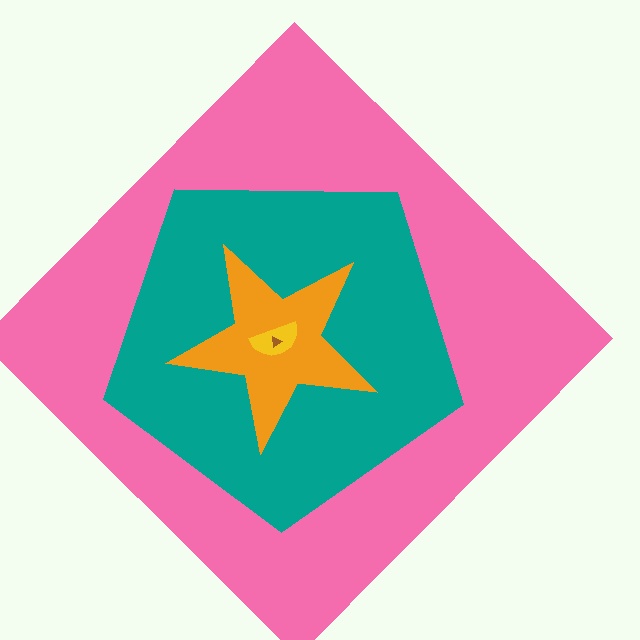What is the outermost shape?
The pink diamond.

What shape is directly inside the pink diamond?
The teal pentagon.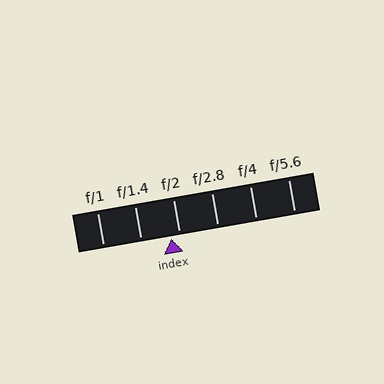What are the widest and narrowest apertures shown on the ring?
The widest aperture shown is f/1 and the narrowest is f/5.6.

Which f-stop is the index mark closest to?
The index mark is closest to f/2.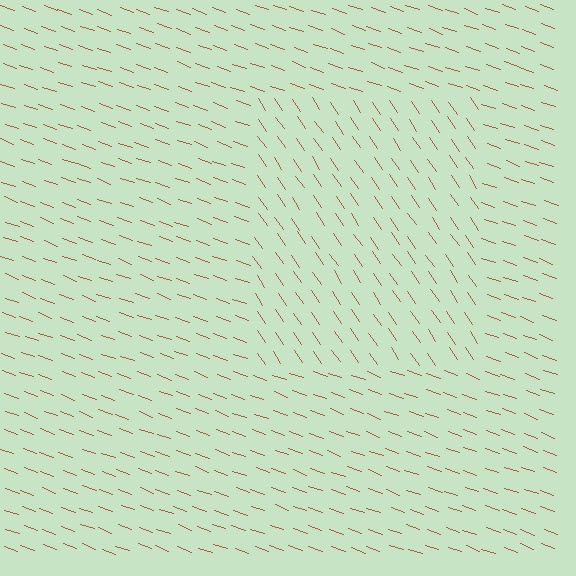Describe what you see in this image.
The image is filled with small brown line segments. A rectangle region in the image has lines oriented differently from the surrounding lines, creating a visible texture boundary.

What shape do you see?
I see a rectangle.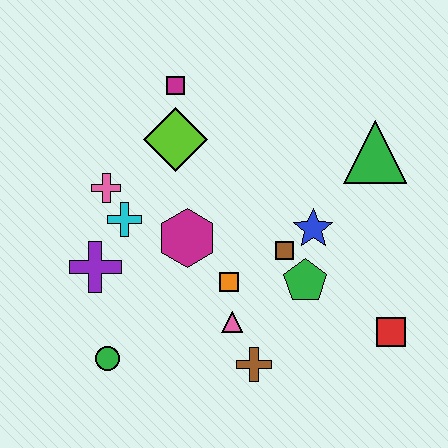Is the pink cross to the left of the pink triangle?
Yes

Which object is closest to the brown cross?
The pink triangle is closest to the brown cross.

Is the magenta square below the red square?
No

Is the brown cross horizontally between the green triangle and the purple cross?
Yes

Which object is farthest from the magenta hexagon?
The red square is farthest from the magenta hexagon.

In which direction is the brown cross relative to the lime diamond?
The brown cross is below the lime diamond.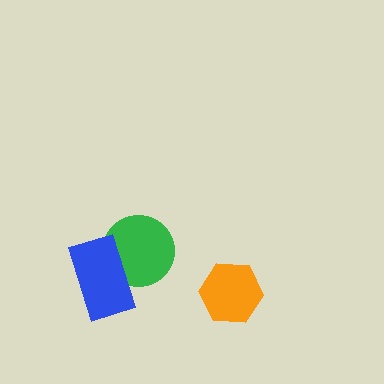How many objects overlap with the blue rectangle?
1 object overlaps with the blue rectangle.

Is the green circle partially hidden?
Yes, it is partially covered by another shape.